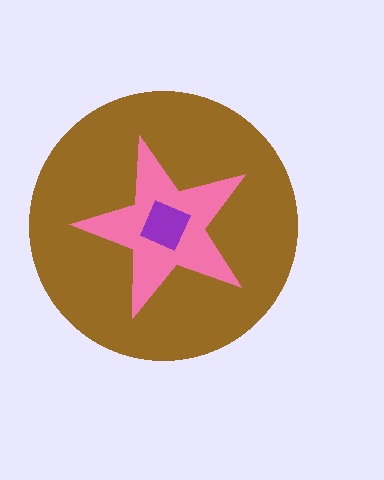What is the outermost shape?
The brown circle.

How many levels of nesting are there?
3.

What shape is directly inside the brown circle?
The pink star.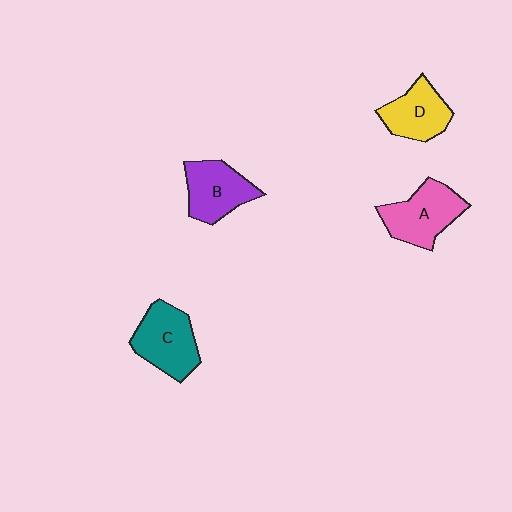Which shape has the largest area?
Shape C (teal).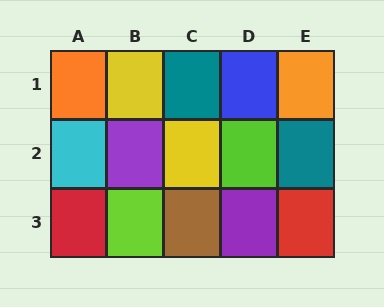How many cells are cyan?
1 cell is cyan.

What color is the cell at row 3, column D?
Purple.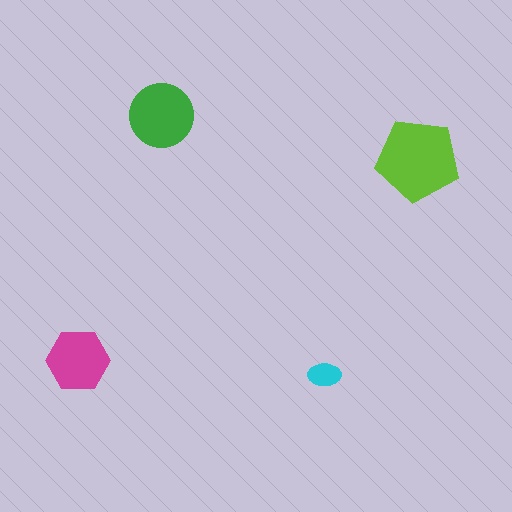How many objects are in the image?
There are 4 objects in the image.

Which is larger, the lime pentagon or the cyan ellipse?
The lime pentagon.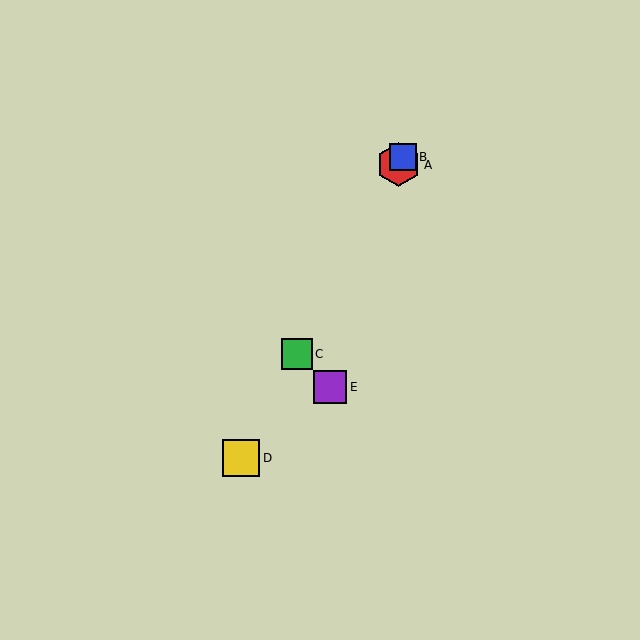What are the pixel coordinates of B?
Object B is at (403, 157).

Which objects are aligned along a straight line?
Objects A, B, C, D are aligned along a straight line.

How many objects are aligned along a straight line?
4 objects (A, B, C, D) are aligned along a straight line.